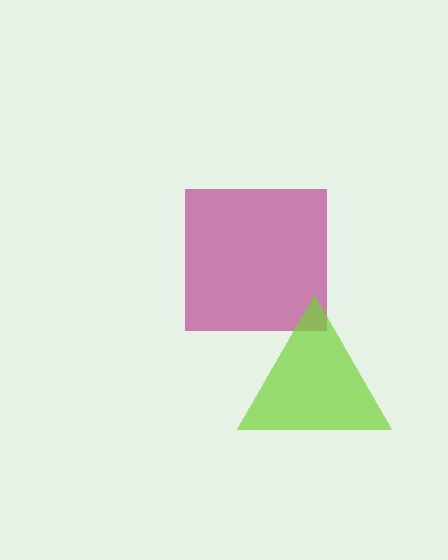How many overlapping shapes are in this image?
There are 2 overlapping shapes in the image.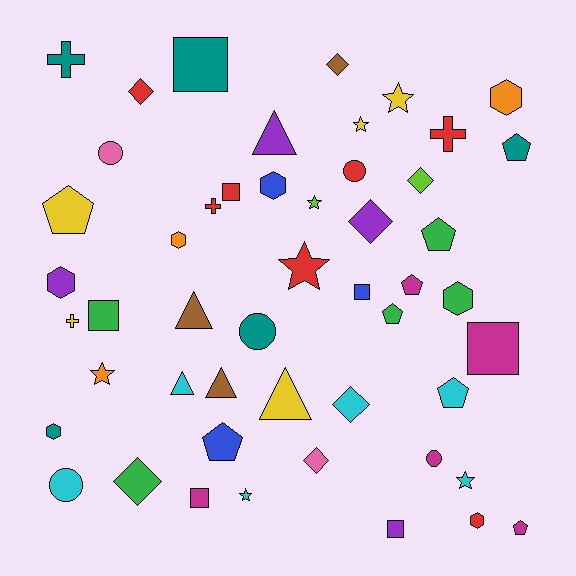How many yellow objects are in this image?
There are 5 yellow objects.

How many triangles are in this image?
There are 5 triangles.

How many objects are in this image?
There are 50 objects.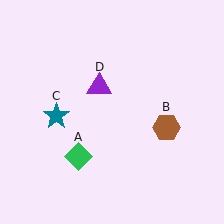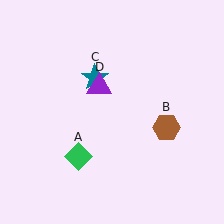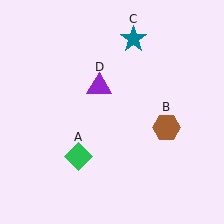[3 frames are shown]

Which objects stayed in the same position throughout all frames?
Green diamond (object A) and brown hexagon (object B) and purple triangle (object D) remained stationary.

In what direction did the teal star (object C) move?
The teal star (object C) moved up and to the right.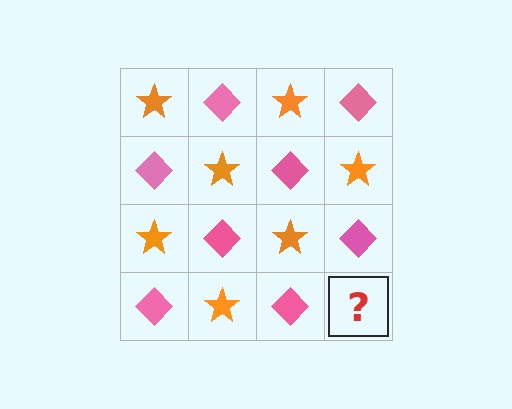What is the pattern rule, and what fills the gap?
The rule is that it alternates orange star and pink diamond in a checkerboard pattern. The gap should be filled with an orange star.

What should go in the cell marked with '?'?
The missing cell should contain an orange star.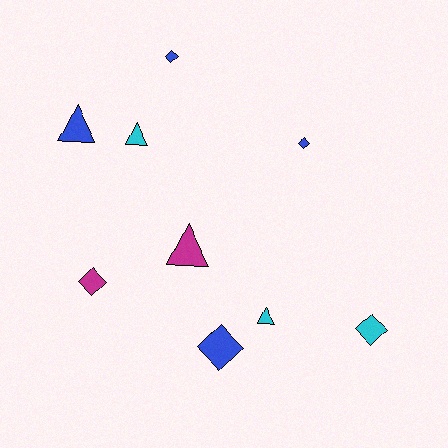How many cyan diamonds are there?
There is 1 cyan diamond.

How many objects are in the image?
There are 9 objects.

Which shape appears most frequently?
Diamond, with 5 objects.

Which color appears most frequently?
Blue, with 4 objects.